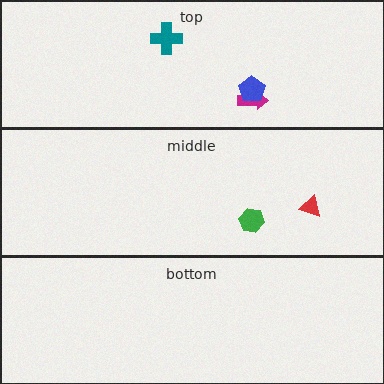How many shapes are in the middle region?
2.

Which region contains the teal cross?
The top region.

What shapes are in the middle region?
The red triangle, the green hexagon.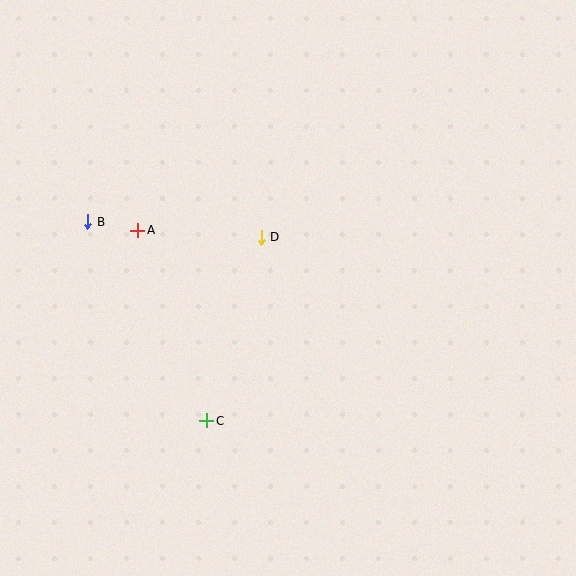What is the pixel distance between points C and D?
The distance between C and D is 192 pixels.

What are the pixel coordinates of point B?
Point B is at (88, 222).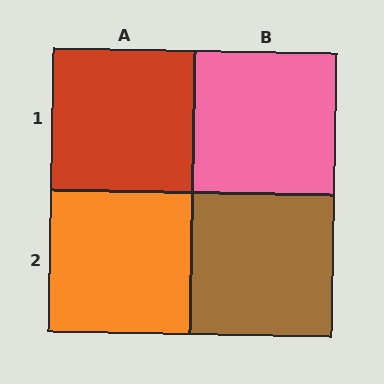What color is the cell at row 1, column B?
Pink.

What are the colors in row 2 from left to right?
Orange, brown.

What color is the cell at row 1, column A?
Red.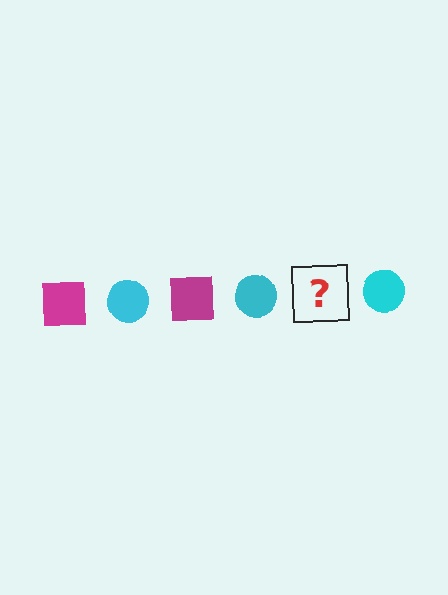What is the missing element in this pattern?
The missing element is a magenta square.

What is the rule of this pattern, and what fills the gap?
The rule is that the pattern alternates between magenta square and cyan circle. The gap should be filled with a magenta square.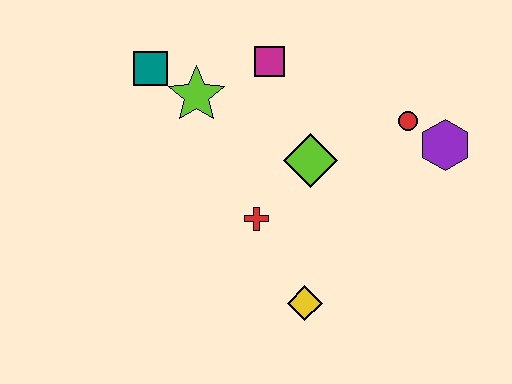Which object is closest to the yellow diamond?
The red cross is closest to the yellow diamond.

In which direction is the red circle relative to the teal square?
The red circle is to the right of the teal square.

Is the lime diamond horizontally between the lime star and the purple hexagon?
Yes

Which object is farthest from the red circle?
The teal square is farthest from the red circle.